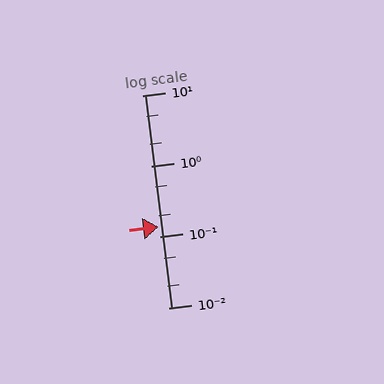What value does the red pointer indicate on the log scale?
The pointer indicates approximately 0.14.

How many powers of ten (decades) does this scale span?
The scale spans 3 decades, from 0.01 to 10.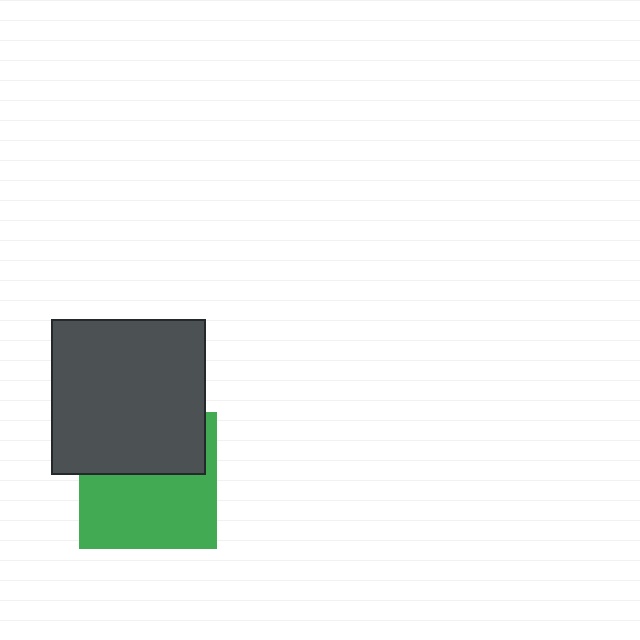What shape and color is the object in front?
The object in front is a dark gray square.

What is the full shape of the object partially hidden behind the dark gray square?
The partially hidden object is a green square.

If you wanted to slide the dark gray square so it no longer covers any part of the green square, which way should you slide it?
Slide it up — that is the most direct way to separate the two shapes.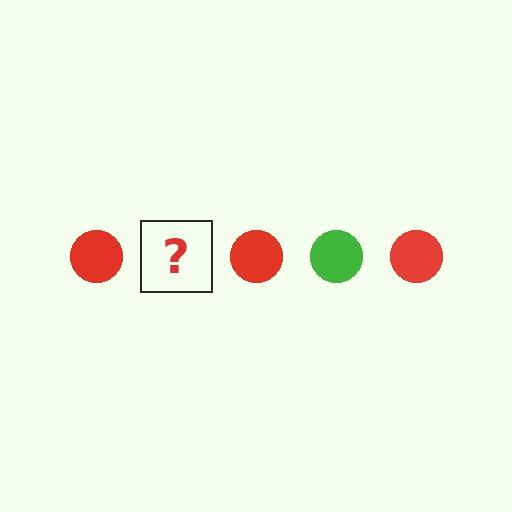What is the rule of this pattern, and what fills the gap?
The rule is that the pattern cycles through red, green circles. The gap should be filled with a green circle.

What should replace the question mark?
The question mark should be replaced with a green circle.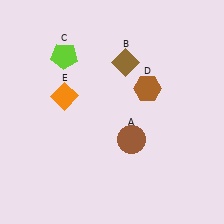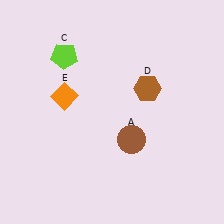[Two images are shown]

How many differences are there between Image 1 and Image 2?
There is 1 difference between the two images.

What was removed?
The brown diamond (B) was removed in Image 2.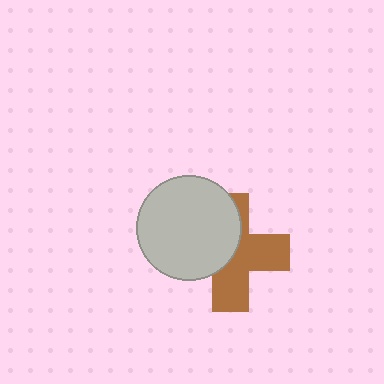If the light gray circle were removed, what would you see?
You would see the complete brown cross.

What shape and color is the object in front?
The object in front is a light gray circle.